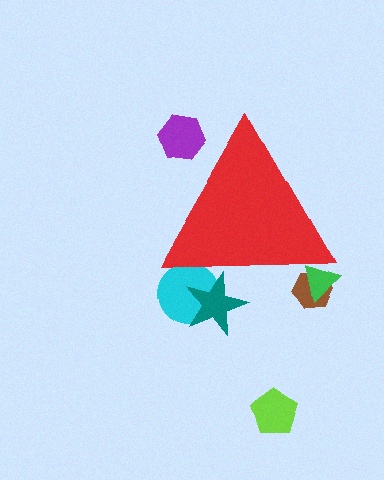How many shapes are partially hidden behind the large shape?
5 shapes are partially hidden.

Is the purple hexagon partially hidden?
Yes, the purple hexagon is partially hidden behind the red triangle.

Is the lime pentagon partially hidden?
No, the lime pentagon is fully visible.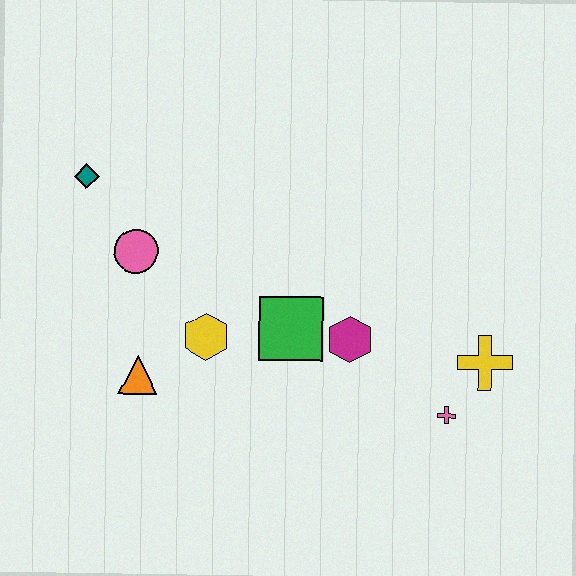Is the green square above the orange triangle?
Yes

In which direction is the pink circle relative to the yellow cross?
The pink circle is to the left of the yellow cross.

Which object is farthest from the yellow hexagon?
The yellow cross is farthest from the yellow hexagon.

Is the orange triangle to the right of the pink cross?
No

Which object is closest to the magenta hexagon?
The green square is closest to the magenta hexagon.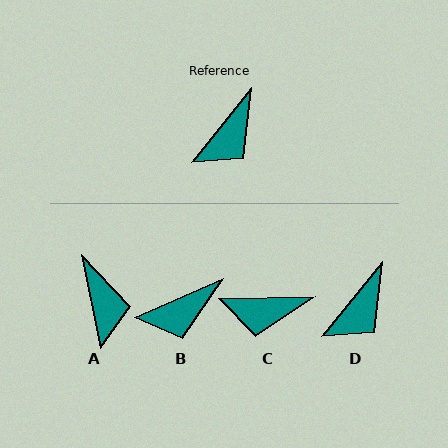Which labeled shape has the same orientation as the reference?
D.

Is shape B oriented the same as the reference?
No, it is off by about 27 degrees.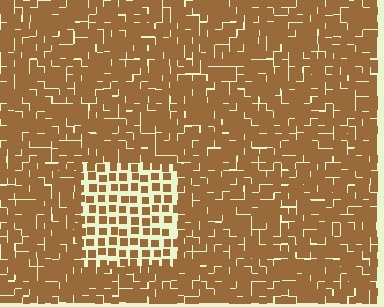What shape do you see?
I see a rectangle.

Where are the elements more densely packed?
The elements are more densely packed outside the rectangle boundary.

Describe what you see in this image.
The image contains small brown elements arranged at two different densities. A rectangle-shaped region is visible where the elements are less densely packed than the surrounding area.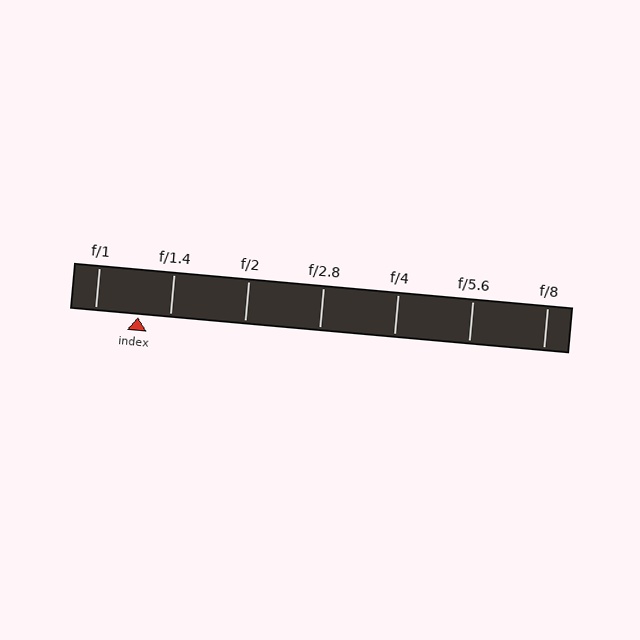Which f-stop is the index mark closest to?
The index mark is closest to f/1.4.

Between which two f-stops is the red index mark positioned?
The index mark is between f/1 and f/1.4.